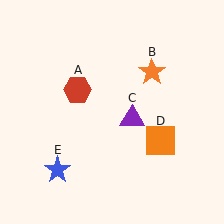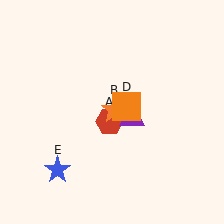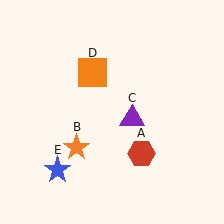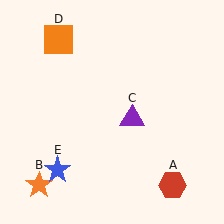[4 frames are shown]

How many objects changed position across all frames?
3 objects changed position: red hexagon (object A), orange star (object B), orange square (object D).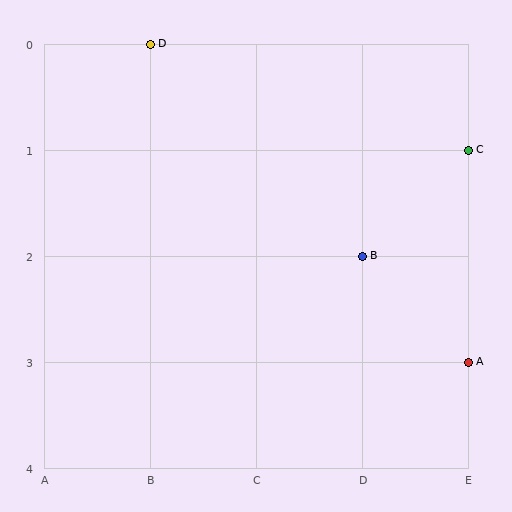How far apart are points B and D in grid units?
Points B and D are 2 columns and 2 rows apart (about 2.8 grid units diagonally).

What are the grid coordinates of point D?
Point D is at grid coordinates (B, 0).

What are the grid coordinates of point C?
Point C is at grid coordinates (E, 1).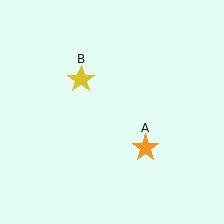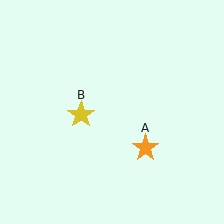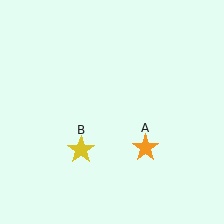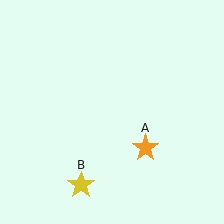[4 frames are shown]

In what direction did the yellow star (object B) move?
The yellow star (object B) moved down.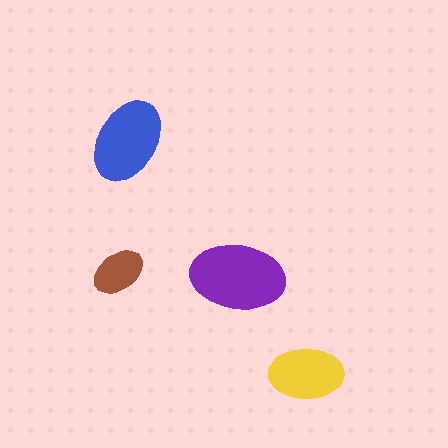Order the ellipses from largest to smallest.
the purple one, the blue one, the yellow one, the brown one.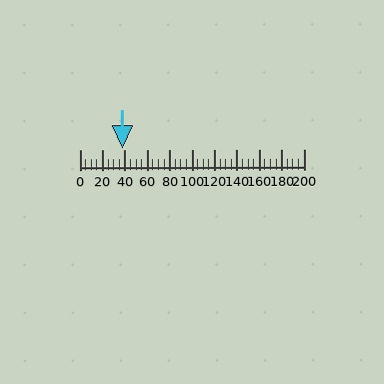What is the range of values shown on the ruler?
The ruler shows values from 0 to 200.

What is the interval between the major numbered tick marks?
The major tick marks are spaced 20 units apart.